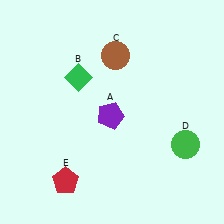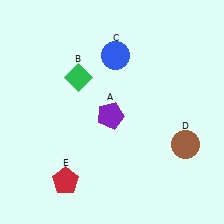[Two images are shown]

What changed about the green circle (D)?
In Image 1, D is green. In Image 2, it changed to brown.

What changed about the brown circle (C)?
In Image 1, C is brown. In Image 2, it changed to blue.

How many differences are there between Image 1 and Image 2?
There are 2 differences between the two images.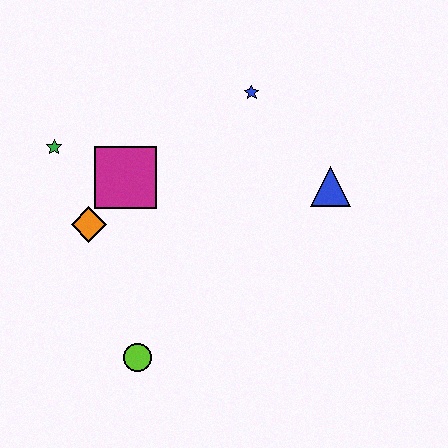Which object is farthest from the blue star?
The lime circle is farthest from the blue star.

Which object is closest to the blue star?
The blue triangle is closest to the blue star.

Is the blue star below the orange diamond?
No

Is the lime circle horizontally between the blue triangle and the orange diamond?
Yes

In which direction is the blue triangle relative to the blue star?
The blue triangle is below the blue star.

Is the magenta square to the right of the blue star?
No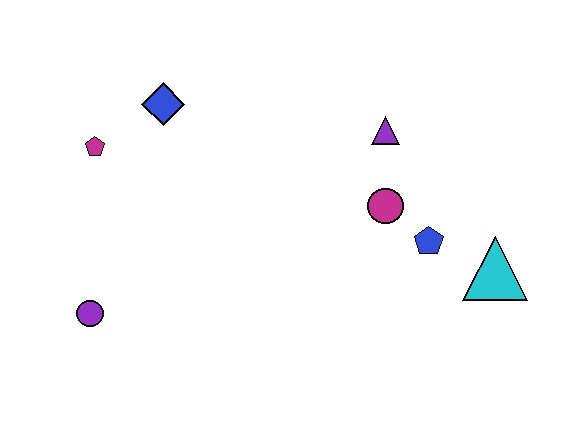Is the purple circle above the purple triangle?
No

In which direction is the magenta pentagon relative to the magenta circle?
The magenta pentagon is to the left of the magenta circle.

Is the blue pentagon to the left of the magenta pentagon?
No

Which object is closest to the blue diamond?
The magenta pentagon is closest to the blue diamond.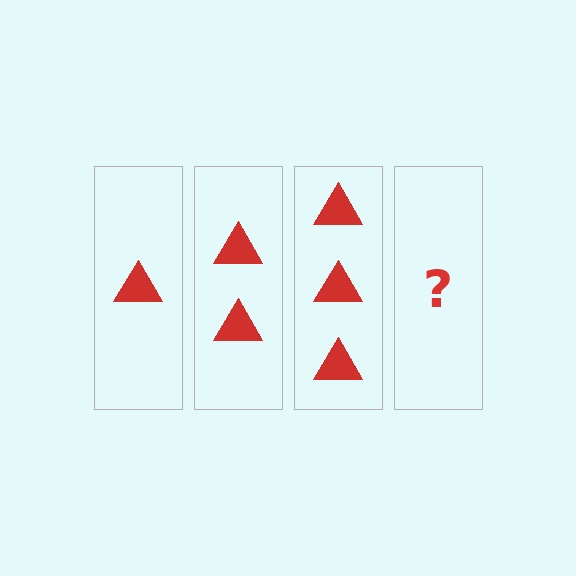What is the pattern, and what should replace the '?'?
The pattern is that each step adds one more triangle. The '?' should be 4 triangles.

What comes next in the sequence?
The next element should be 4 triangles.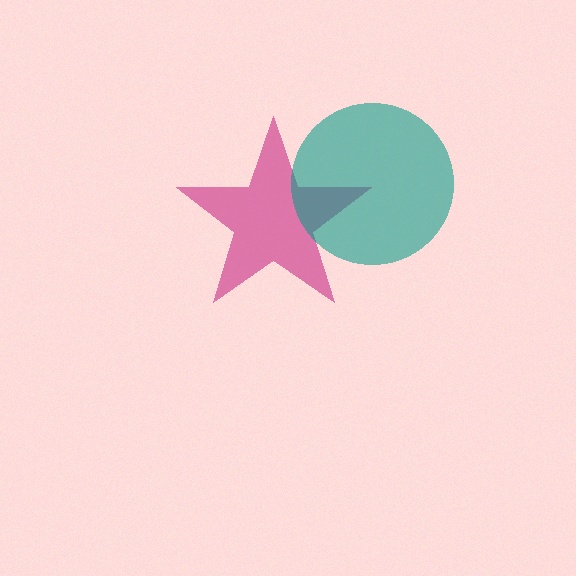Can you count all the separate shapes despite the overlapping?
Yes, there are 2 separate shapes.